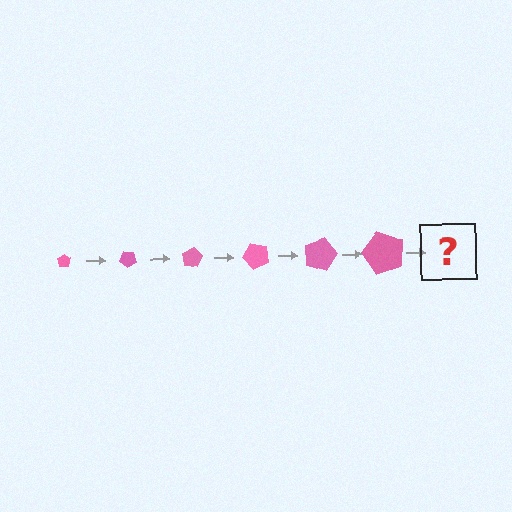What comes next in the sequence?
The next element should be a pentagon, larger than the previous one and rotated 240 degrees from the start.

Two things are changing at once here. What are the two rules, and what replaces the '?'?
The two rules are that the pentagon grows larger each step and it rotates 40 degrees each step. The '?' should be a pentagon, larger than the previous one and rotated 240 degrees from the start.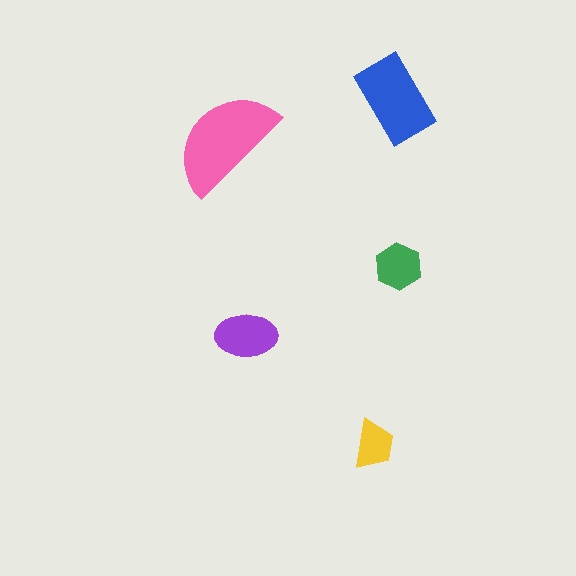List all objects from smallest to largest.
The yellow trapezoid, the green hexagon, the purple ellipse, the blue rectangle, the pink semicircle.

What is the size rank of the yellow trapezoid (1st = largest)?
5th.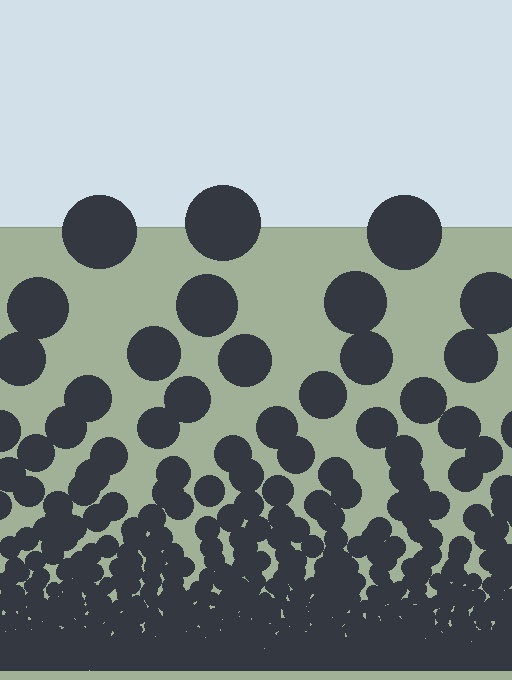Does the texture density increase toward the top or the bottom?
Density increases toward the bottom.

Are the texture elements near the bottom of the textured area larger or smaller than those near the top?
Smaller. The gradient is inverted — elements near the bottom are smaller and denser.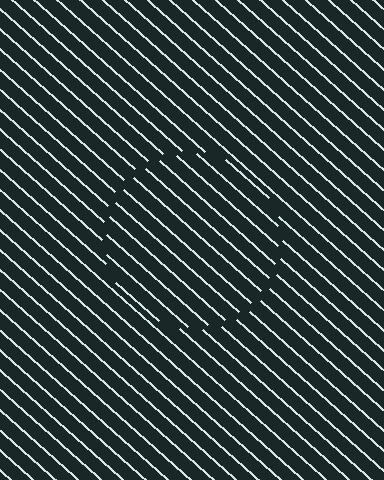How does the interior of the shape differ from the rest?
The interior of the shape contains the same grating, shifted by half a period — the contour is defined by the phase discontinuity where line-ends from the inner and outer gratings abut.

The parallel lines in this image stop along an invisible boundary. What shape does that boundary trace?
An illusory circle. The interior of the shape contains the same grating, shifted by half a period — the contour is defined by the phase discontinuity where line-ends from the inner and outer gratings abut.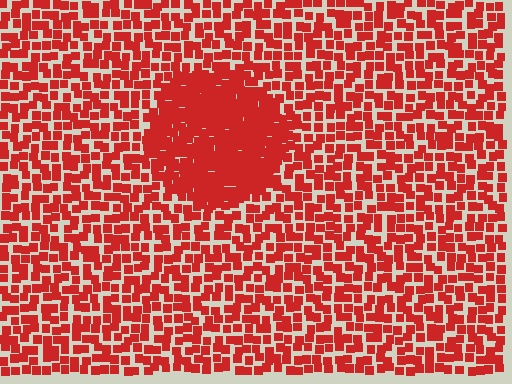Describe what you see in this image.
The image contains small red elements arranged at two different densities. A circle-shaped region is visible where the elements are more densely packed than the surrounding area.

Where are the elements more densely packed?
The elements are more densely packed inside the circle boundary.